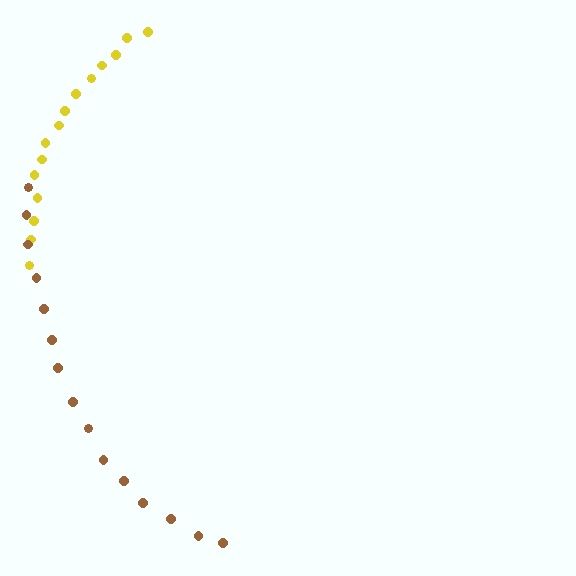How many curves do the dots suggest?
There are 2 distinct paths.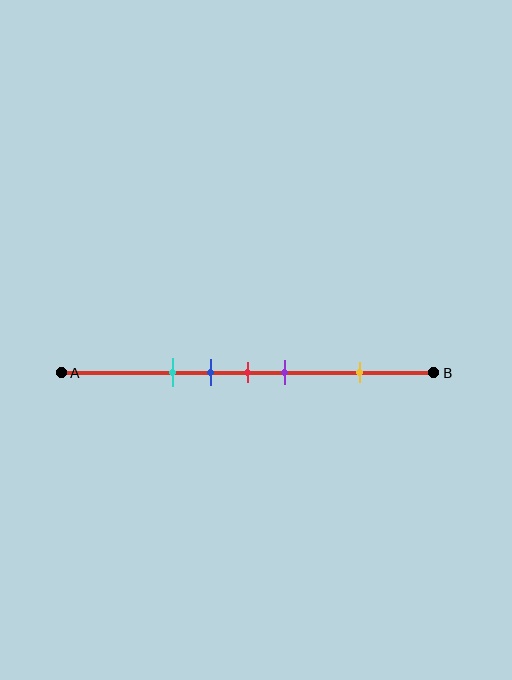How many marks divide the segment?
There are 5 marks dividing the segment.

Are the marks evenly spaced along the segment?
No, the marks are not evenly spaced.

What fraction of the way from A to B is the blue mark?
The blue mark is approximately 40% (0.4) of the way from A to B.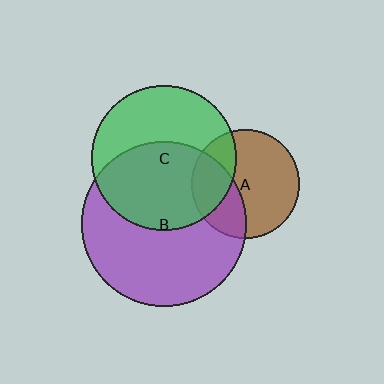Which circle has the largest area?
Circle B (purple).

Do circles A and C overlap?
Yes.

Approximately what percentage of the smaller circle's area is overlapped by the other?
Approximately 30%.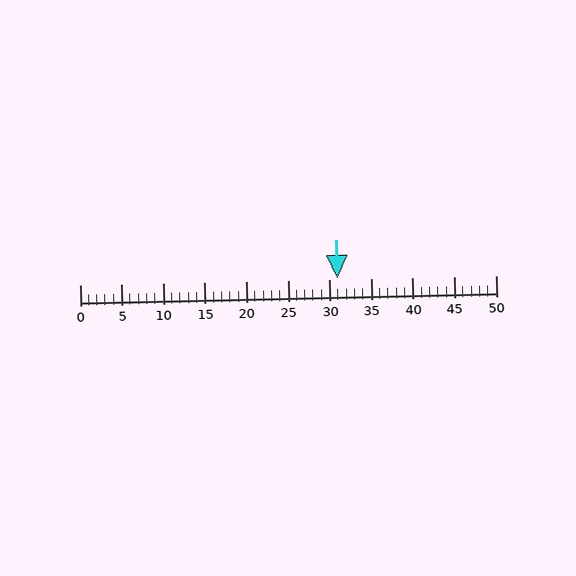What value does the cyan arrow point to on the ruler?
The cyan arrow points to approximately 31.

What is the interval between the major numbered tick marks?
The major tick marks are spaced 5 units apart.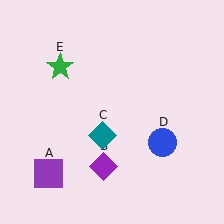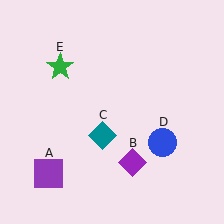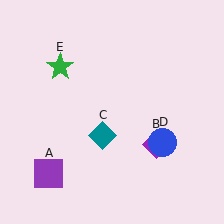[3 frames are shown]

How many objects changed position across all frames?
1 object changed position: purple diamond (object B).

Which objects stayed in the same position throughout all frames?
Purple square (object A) and teal diamond (object C) and blue circle (object D) and green star (object E) remained stationary.